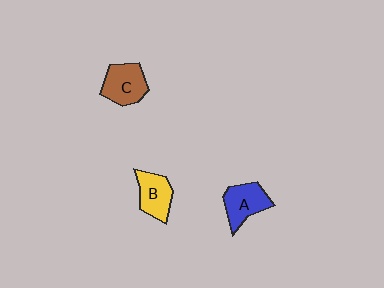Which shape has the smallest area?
Shape B (yellow).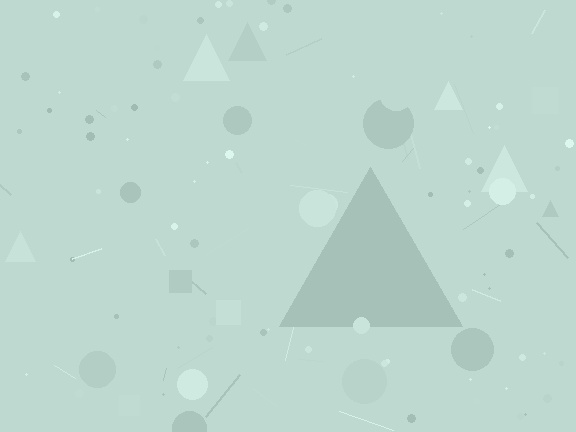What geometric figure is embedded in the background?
A triangle is embedded in the background.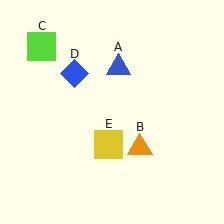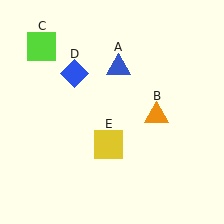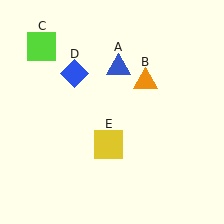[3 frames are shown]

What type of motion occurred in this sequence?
The orange triangle (object B) rotated counterclockwise around the center of the scene.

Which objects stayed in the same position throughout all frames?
Blue triangle (object A) and lime square (object C) and blue diamond (object D) and yellow square (object E) remained stationary.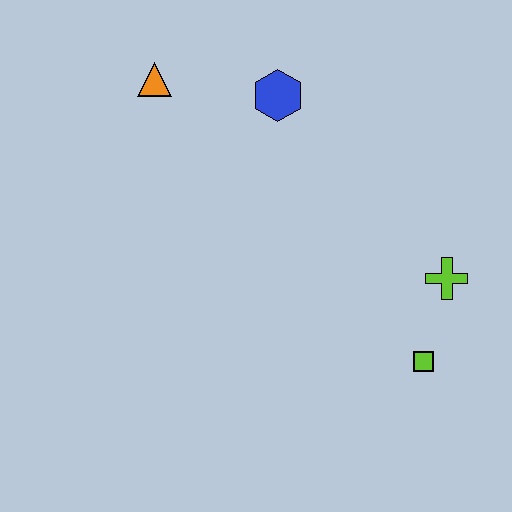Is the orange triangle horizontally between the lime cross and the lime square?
No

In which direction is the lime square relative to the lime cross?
The lime square is below the lime cross.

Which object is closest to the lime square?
The lime cross is closest to the lime square.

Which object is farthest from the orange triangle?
The lime square is farthest from the orange triangle.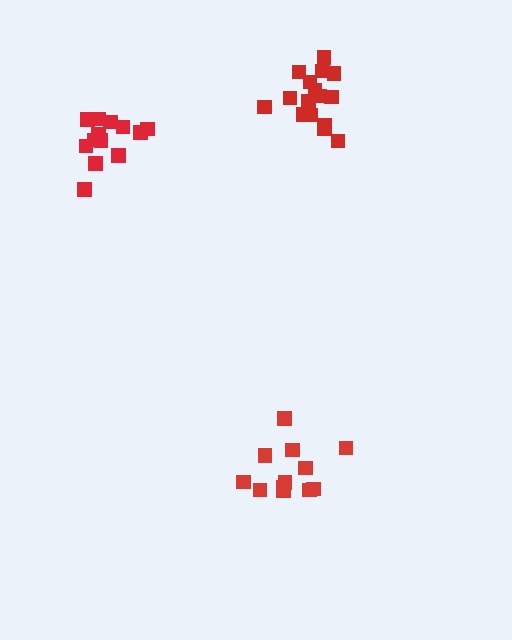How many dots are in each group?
Group 1: 12 dots, Group 2: 16 dots, Group 3: 13 dots (41 total).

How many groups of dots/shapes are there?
There are 3 groups.